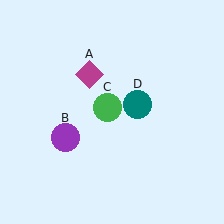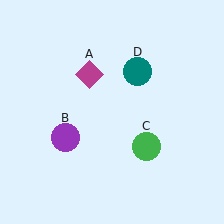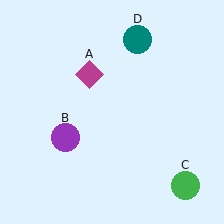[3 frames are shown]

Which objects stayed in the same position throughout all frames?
Magenta diamond (object A) and purple circle (object B) remained stationary.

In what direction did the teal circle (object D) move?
The teal circle (object D) moved up.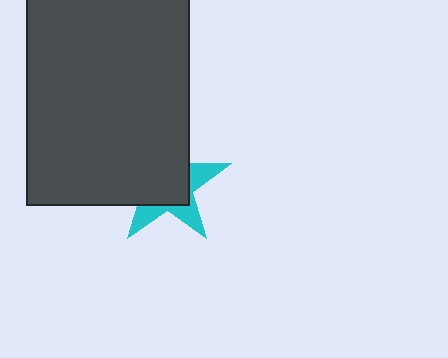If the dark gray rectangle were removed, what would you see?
You would see the complete cyan star.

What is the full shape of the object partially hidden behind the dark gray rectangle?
The partially hidden object is a cyan star.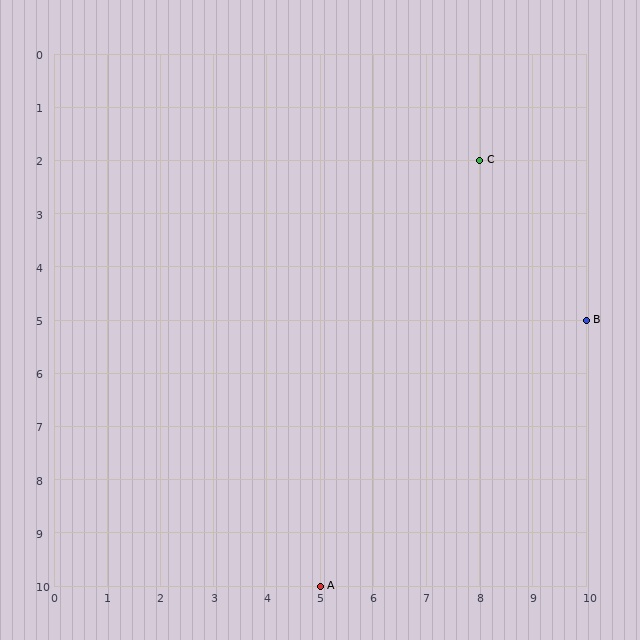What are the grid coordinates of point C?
Point C is at grid coordinates (8, 2).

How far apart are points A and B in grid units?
Points A and B are 5 columns and 5 rows apart (about 7.1 grid units diagonally).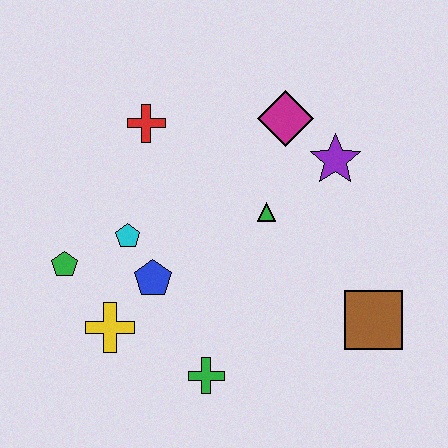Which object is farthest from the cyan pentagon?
The brown square is farthest from the cyan pentagon.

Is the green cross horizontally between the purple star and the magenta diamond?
No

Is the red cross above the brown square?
Yes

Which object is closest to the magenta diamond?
The purple star is closest to the magenta diamond.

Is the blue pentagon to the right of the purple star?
No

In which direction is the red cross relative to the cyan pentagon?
The red cross is above the cyan pentagon.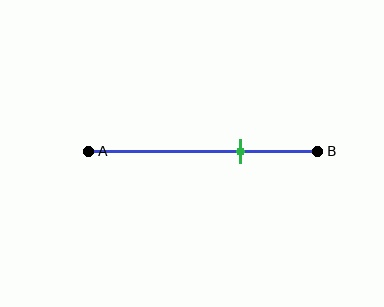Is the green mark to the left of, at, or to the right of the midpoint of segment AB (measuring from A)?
The green mark is to the right of the midpoint of segment AB.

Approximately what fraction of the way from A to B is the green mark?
The green mark is approximately 65% of the way from A to B.